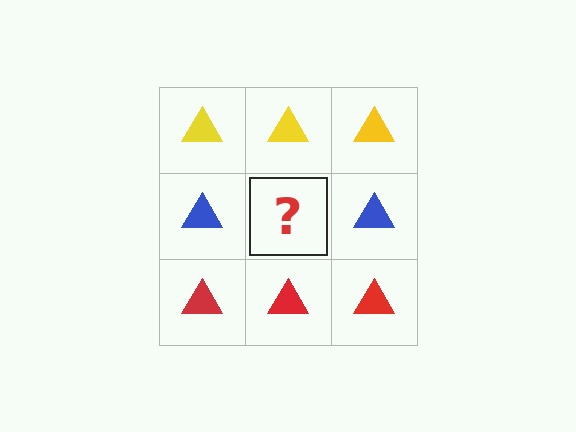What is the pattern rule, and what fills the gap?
The rule is that each row has a consistent color. The gap should be filled with a blue triangle.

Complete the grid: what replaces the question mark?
The question mark should be replaced with a blue triangle.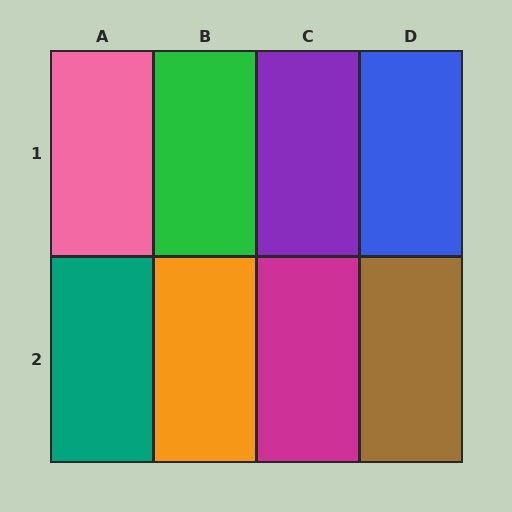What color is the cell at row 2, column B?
Orange.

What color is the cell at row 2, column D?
Brown.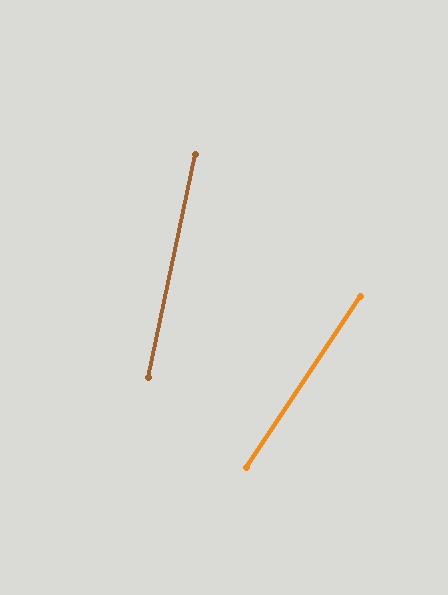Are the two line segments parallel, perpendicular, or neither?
Neither parallel nor perpendicular — they differ by about 22°.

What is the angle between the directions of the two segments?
Approximately 22 degrees.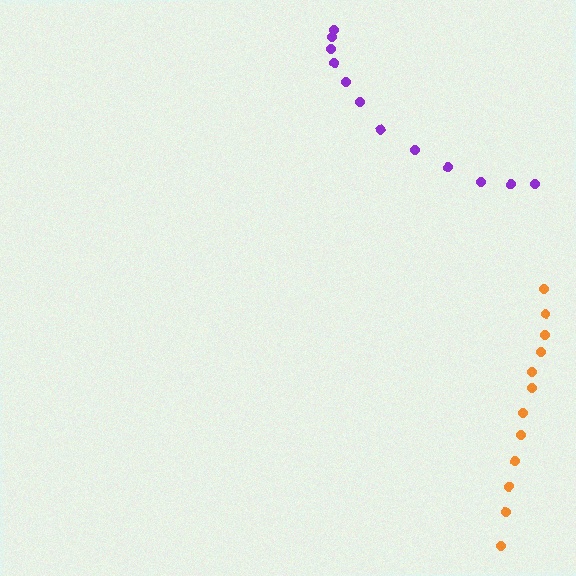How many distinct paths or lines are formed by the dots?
There are 2 distinct paths.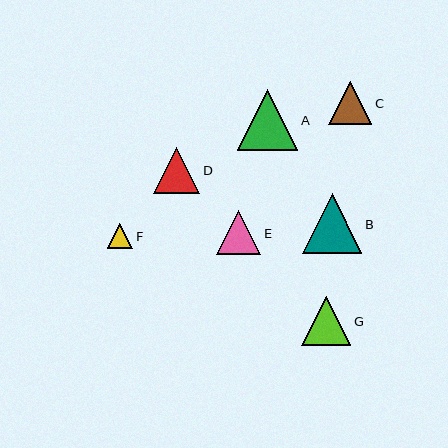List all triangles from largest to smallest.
From largest to smallest: A, B, G, D, E, C, F.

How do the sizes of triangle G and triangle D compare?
Triangle G and triangle D are approximately the same size.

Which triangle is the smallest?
Triangle F is the smallest with a size of approximately 25 pixels.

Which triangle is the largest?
Triangle A is the largest with a size of approximately 61 pixels.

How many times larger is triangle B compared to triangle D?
Triangle B is approximately 1.3 times the size of triangle D.